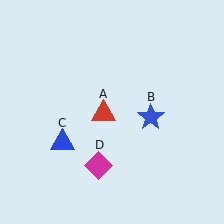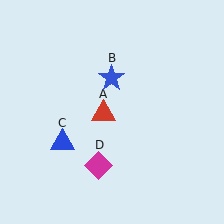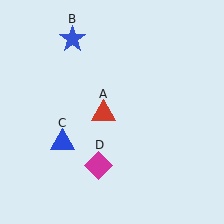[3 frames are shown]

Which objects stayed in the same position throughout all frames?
Red triangle (object A) and blue triangle (object C) and magenta diamond (object D) remained stationary.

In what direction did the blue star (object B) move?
The blue star (object B) moved up and to the left.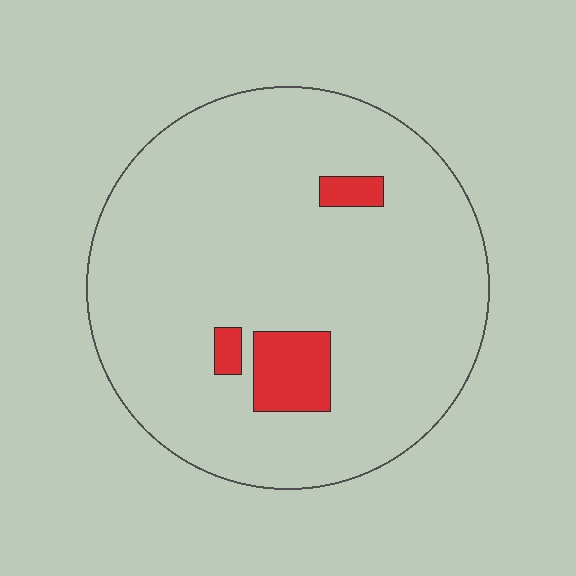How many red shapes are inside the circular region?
3.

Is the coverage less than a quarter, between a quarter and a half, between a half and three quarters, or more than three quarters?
Less than a quarter.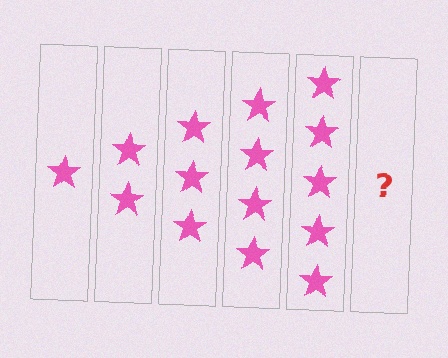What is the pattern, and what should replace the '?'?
The pattern is that each step adds one more star. The '?' should be 6 stars.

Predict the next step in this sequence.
The next step is 6 stars.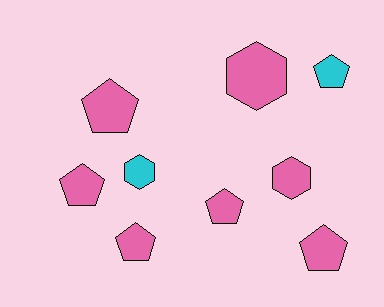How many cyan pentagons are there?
There is 1 cyan pentagon.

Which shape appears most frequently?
Pentagon, with 6 objects.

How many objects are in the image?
There are 9 objects.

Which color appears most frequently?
Pink, with 7 objects.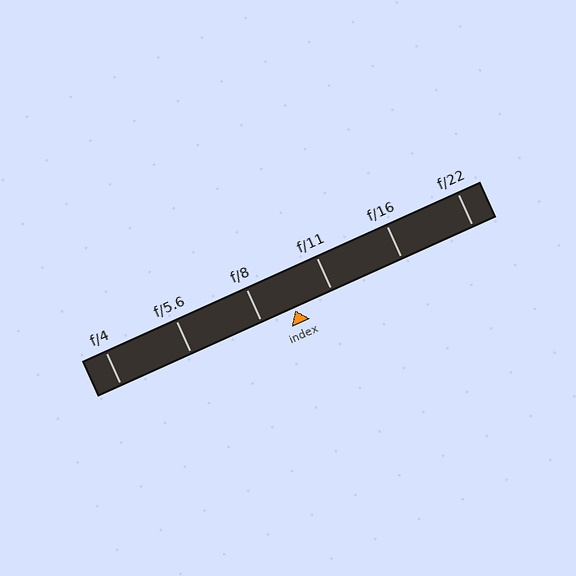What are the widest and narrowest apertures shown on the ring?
The widest aperture shown is f/4 and the narrowest is f/22.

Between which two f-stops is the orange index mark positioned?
The index mark is between f/8 and f/11.